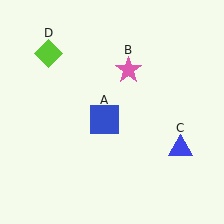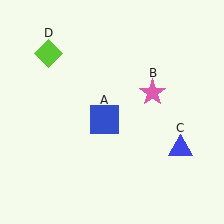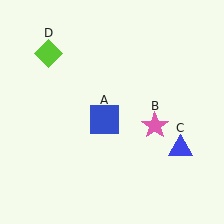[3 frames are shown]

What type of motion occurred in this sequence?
The pink star (object B) rotated clockwise around the center of the scene.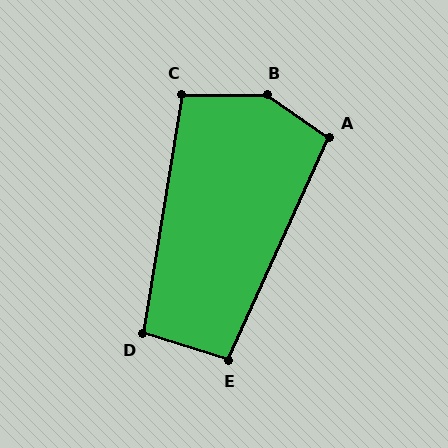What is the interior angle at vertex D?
Approximately 98 degrees (obtuse).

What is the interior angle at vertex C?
Approximately 99 degrees (obtuse).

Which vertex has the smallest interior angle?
E, at approximately 97 degrees.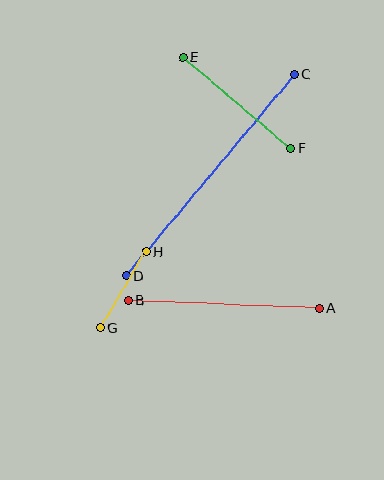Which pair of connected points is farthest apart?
Points C and D are farthest apart.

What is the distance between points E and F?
The distance is approximately 142 pixels.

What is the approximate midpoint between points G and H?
The midpoint is at approximately (123, 289) pixels.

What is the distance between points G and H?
The distance is approximately 89 pixels.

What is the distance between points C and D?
The distance is approximately 263 pixels.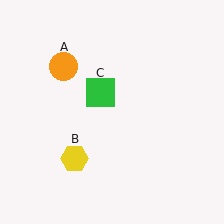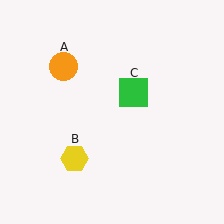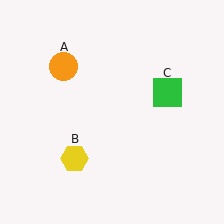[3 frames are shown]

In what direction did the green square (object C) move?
The green square (object C) moved right.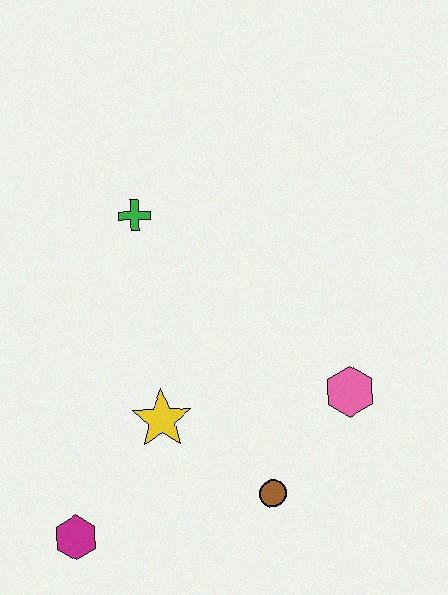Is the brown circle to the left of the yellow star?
No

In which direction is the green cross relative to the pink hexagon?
The green cross is to the left of the pink hexagon.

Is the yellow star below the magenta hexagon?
No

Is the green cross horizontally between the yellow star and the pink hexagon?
No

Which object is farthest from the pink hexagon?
The magenta hexagon is farthest from the pink hexagon.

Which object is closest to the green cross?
The yellow star is closest to the green cross.